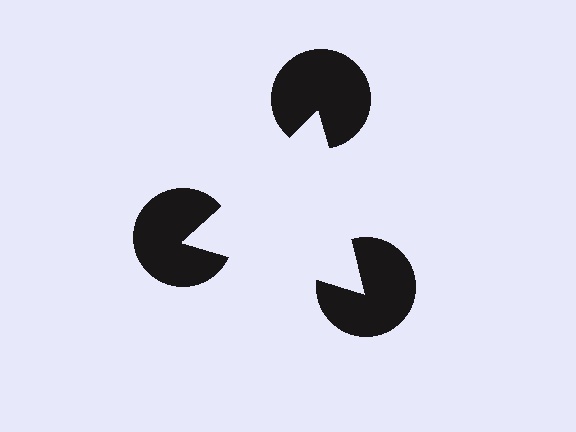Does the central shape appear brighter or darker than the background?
It typically appears slightly brighter than the background, even though no actual brightness change is drawn.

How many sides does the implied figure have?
3 sides.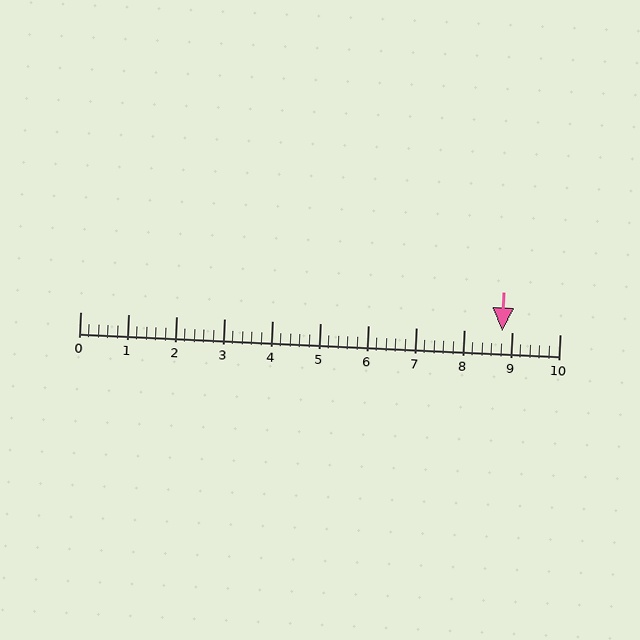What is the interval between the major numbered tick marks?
The major tick marks are spaced 1 units apart.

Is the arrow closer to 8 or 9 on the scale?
The arrow is closer to 9.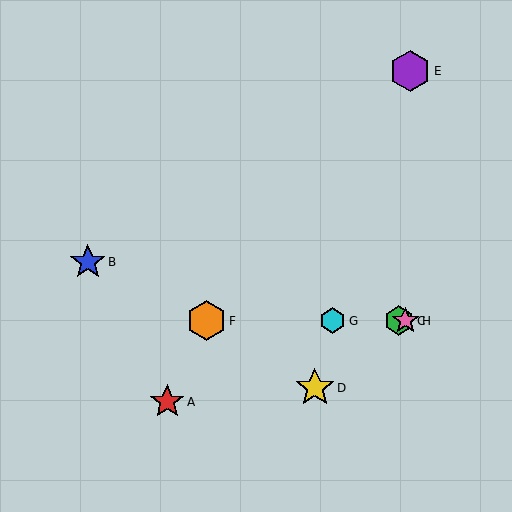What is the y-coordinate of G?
Object G is at y≈321.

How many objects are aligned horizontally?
4 objects (C, F, G, H) are aligned horizontally.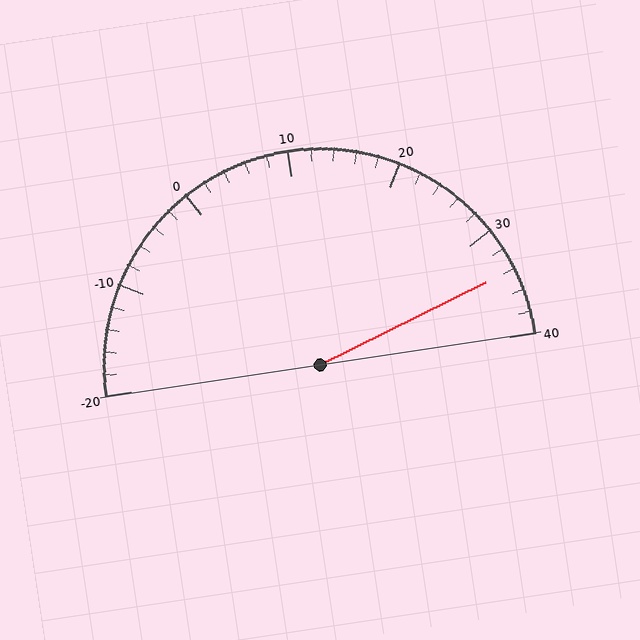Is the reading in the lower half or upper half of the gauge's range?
The reading is in the upper half of the range (-20 to 40).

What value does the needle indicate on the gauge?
The needle indicates approximately 34.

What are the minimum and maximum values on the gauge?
The gauge ranges from -20 to 40.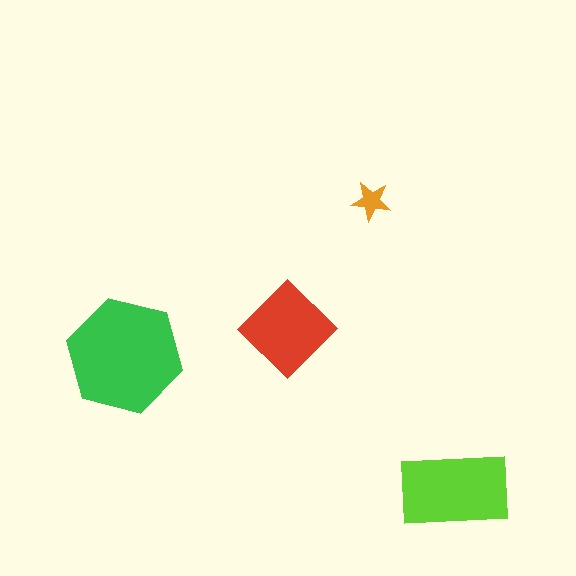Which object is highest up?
The orange star is topmost.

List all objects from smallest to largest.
The orange star, the red diamond, the lime rectangle, the green hexagon.